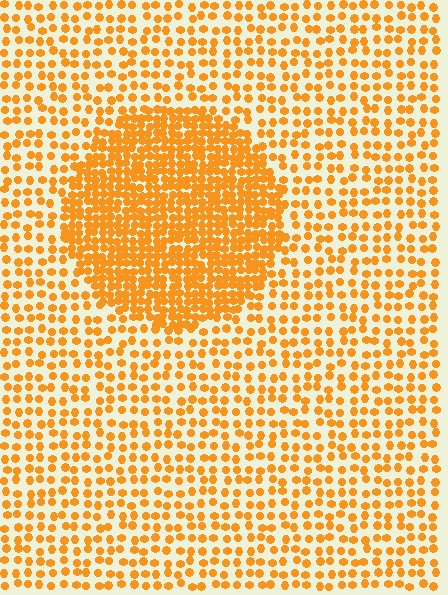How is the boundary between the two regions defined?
The boundary is defined by a change in element density (approximately 2.3x ratio). All elements are the same color, size, and shape.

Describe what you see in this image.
The image contains small orange elements arranged at two different densities. A circle-shaped region is visible where the elements are more densely packed than the surrounding area.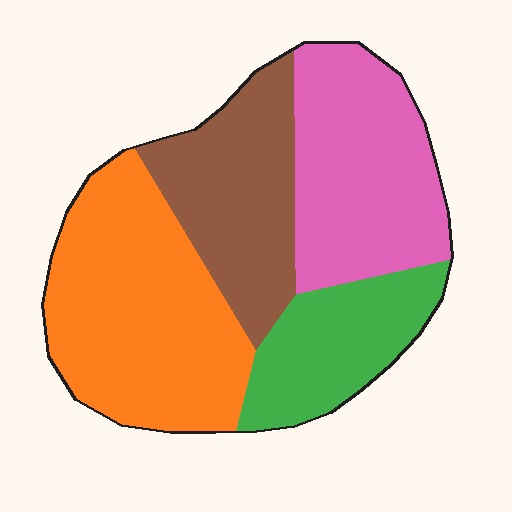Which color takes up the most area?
Orange, at roughly 35%.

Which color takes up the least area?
Green, at roughly 15%.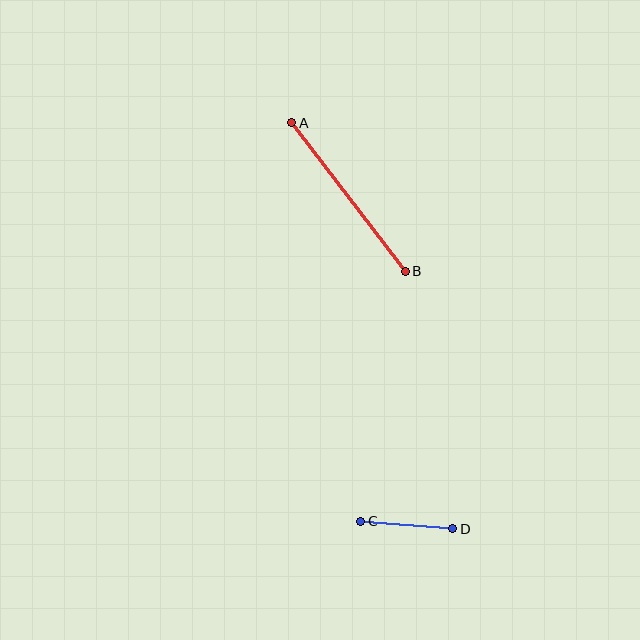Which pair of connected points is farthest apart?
Points A and B are farthest apart.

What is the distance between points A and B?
The distance is approximately 187 pixels.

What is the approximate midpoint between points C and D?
The midpoint is at approximately (407, 525) pixels.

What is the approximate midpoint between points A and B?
The midpoint is at approximately (348, 197) pixels.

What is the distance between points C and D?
The distance is approximately 92 pixels.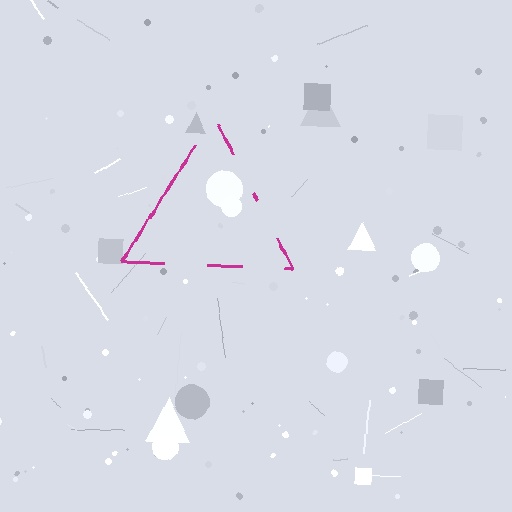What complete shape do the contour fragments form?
The contour fragments form a triangle.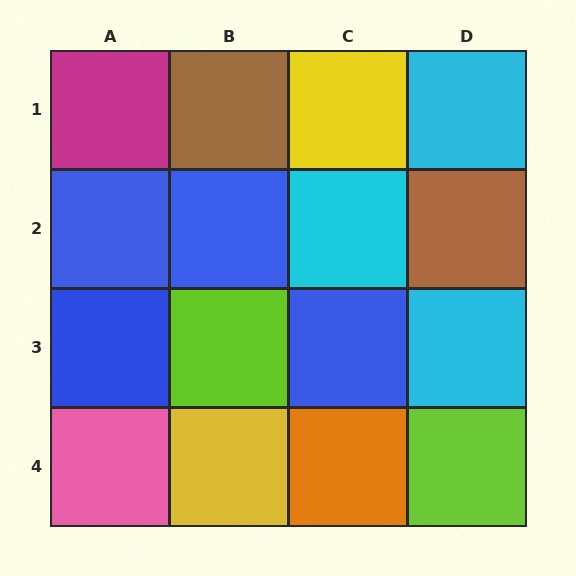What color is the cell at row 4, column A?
Pink.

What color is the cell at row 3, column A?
Blue.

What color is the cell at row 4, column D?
Lime.